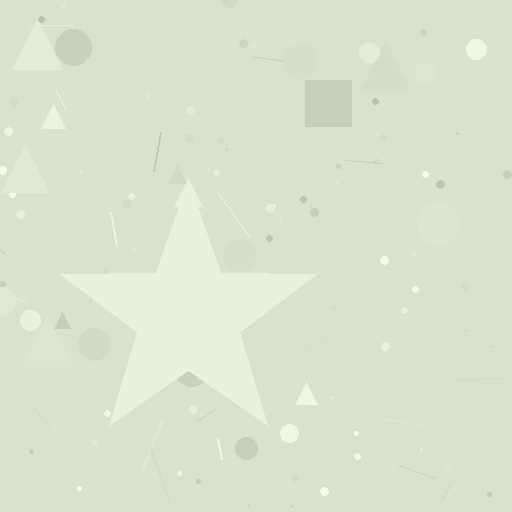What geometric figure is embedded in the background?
A star is embedded in the background.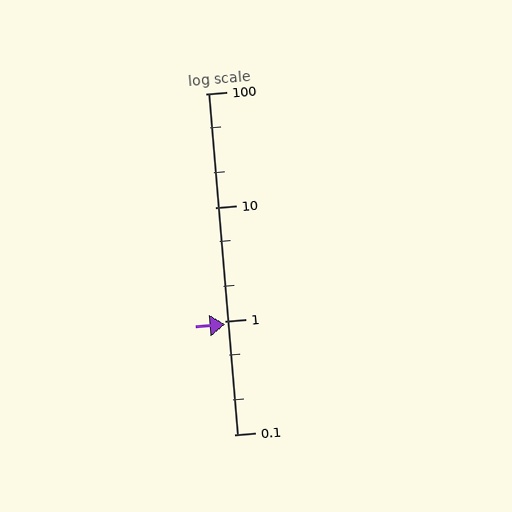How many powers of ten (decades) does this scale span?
The scale spans 3 decades, from 0.1 to 100.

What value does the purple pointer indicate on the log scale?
The pointer indicates approximately 0.94.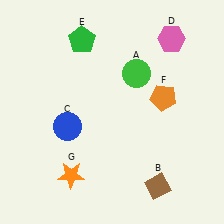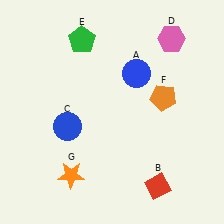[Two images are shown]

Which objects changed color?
A changed from green to blue. B changed from brown to red.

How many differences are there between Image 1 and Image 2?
There are 2 differences between the two images.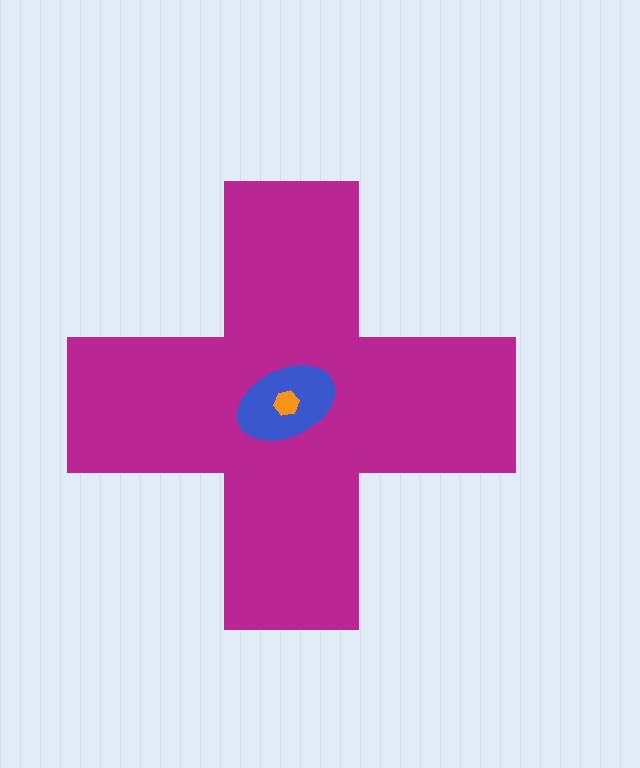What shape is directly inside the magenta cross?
The blue ellipse.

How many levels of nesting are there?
3.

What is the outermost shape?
The magenta cross.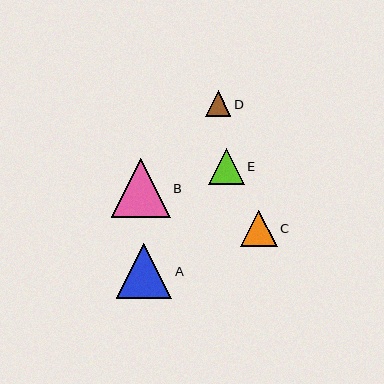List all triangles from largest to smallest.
From largest to smallest: B, A, C, E, D.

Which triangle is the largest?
Triangle B is the largest with a size of approximately 59 pixels.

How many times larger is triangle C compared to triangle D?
Triangle C is approximately 1.4 times the size of triangle D.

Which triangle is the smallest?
Triangle D is the smallest with a size of approximately 25 pixels.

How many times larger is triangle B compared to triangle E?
Triangle B is approximately 1.6 times the size of triangle E.